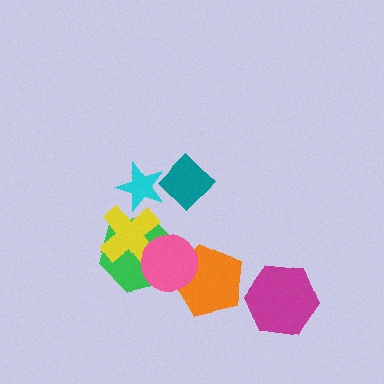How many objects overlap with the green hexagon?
2 objects overlap with the green hexagon.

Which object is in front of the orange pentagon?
The pink circle is in front of the orange pentagon.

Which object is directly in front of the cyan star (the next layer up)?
The yellow cross is directly in front of the cyan star.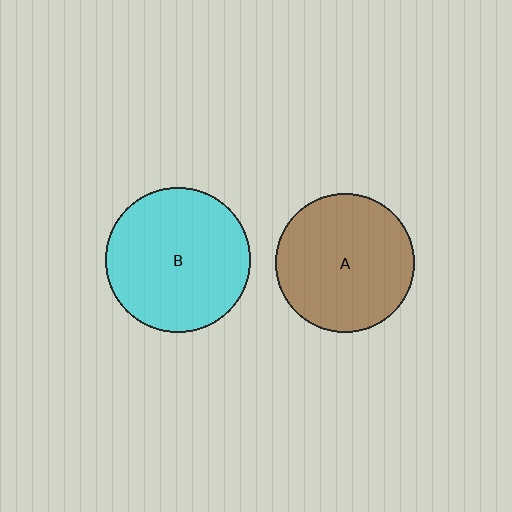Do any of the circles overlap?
No, none of the circles overlap.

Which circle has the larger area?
Circle B (cyan).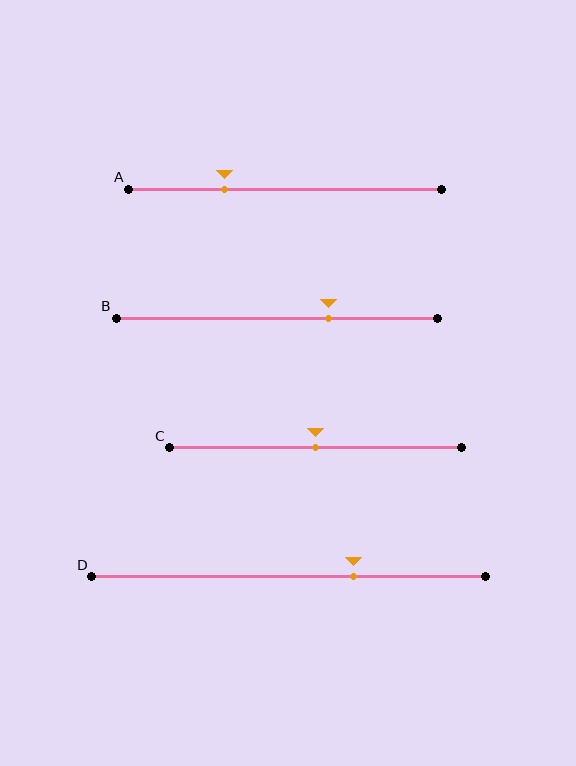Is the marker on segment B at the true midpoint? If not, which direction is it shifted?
No, the marker on segment B is shifted to the right by about 16% of the segment length.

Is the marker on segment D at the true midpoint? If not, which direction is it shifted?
No, the marker on segment D is shifted to the right by about 17% of the segment length.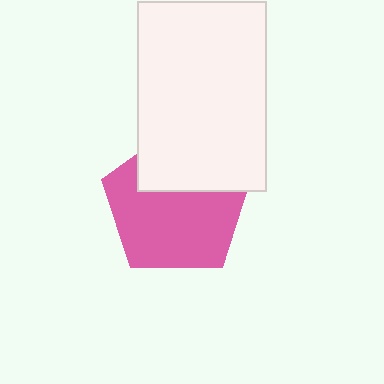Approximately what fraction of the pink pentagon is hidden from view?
Roughly 33% of the pink pentagon is hidden behind the white rectangle.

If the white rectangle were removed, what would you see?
You would see the complete pink pentagon.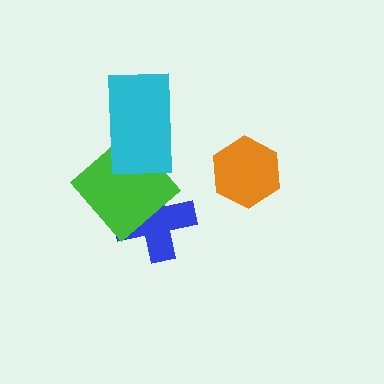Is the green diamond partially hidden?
Yes, it is partially covered by another shape.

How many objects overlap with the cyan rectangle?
1 object overlaps with the cyan rectangle.